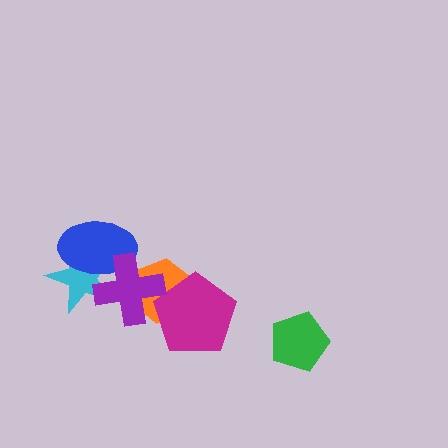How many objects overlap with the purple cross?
4 objects overlap with the purple cross.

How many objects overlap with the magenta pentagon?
2 objects overlap with the magenta pentagon.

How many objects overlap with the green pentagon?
0 objects overlap with the green pentagon.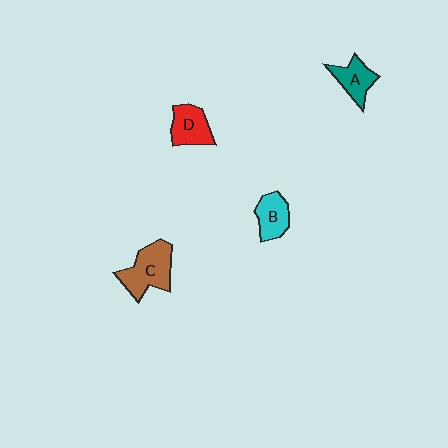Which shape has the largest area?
Shape C (brown).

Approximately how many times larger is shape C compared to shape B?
Approximately 1.6 times.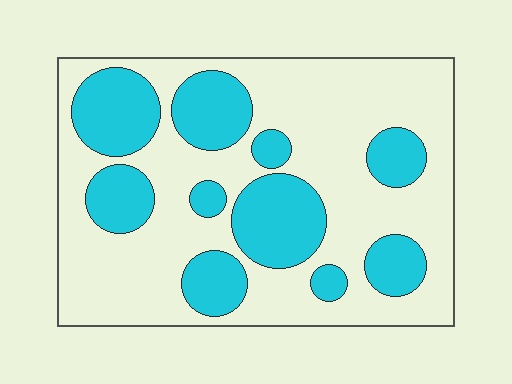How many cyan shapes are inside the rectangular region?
10.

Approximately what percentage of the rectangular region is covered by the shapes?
Approximately 35%.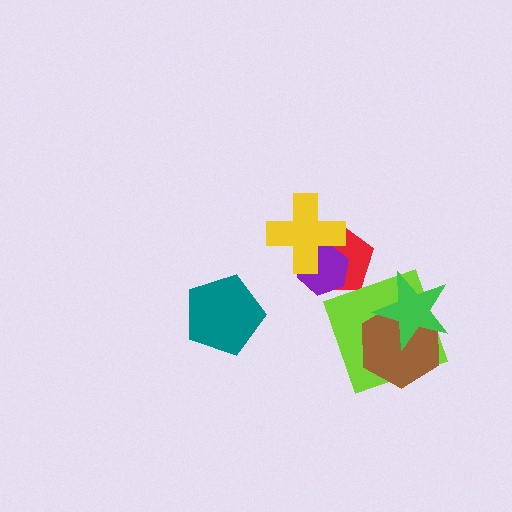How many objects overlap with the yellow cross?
2 objects overlap with the yellow cross.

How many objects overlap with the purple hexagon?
2 objects overlap with the purple hexagon.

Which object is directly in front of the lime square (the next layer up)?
The brown hexagon is directly in front of the lime square.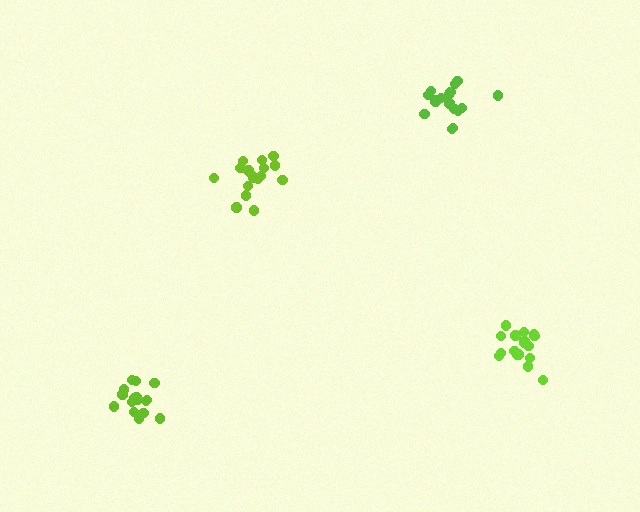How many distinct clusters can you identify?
There are 4 distinct clusters.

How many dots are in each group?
Group 1: 17 dots, Group 2: 18 dots, Group 3: 17 dots, Group 4: 18 dots (70 total).